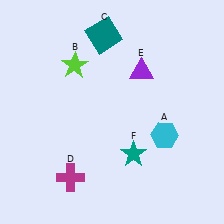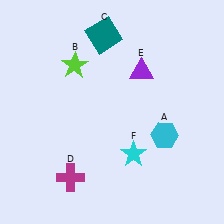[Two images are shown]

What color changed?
The star (F) changed from teal in Image 1 to cyan in Image 2.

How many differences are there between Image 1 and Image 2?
There is 1 difference between the two images.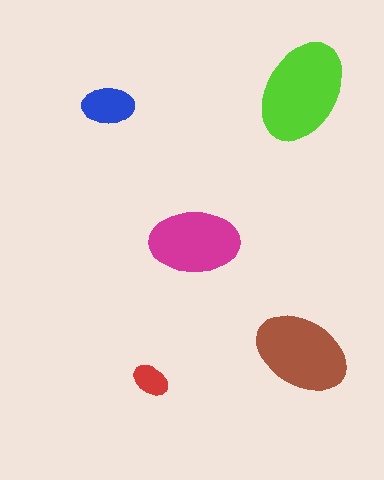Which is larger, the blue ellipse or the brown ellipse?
The brown one.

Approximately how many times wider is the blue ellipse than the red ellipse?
About 1.5 times wider.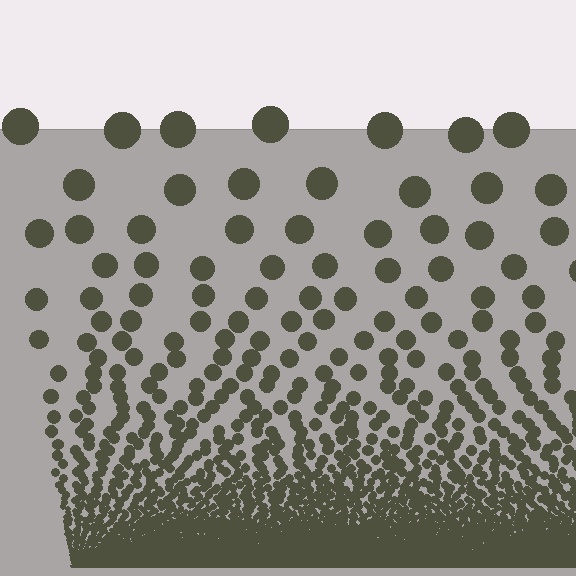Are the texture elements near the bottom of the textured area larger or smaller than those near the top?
Smaller. The gradient is inverted — elements near the bottom are smaller and denser.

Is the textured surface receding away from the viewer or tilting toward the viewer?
The surface appears to tilt toward the viewer. Texture elements get larger and sparser toward the top.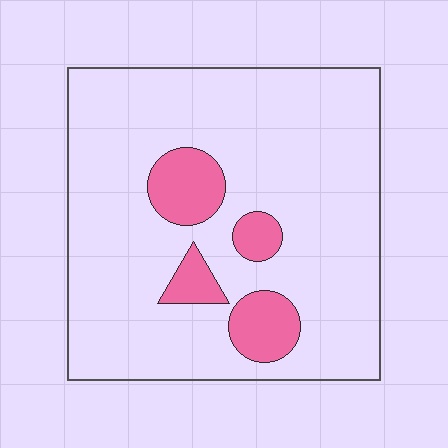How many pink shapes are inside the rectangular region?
4.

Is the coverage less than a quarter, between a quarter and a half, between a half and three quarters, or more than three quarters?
Less than a quarter.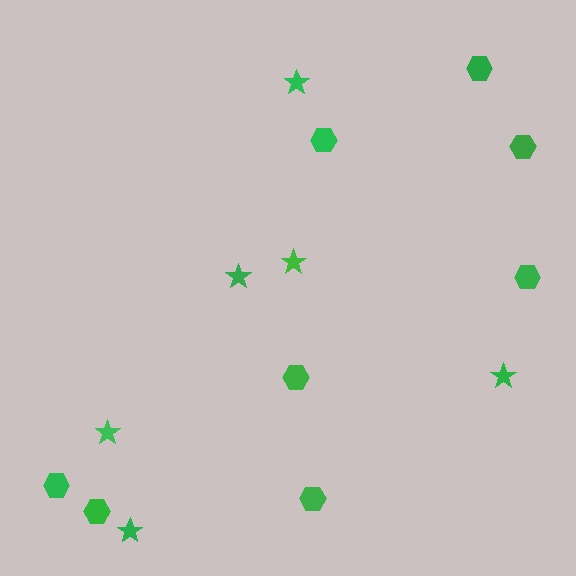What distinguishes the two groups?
There are 2 groups: one group of hexagons (8) and one group of stars (6).